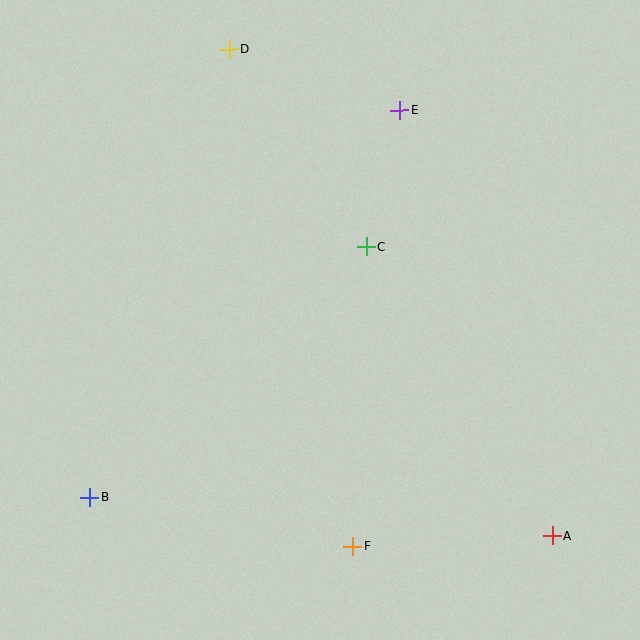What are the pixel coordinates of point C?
Point C is at (366, 246).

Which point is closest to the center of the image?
Point C at (366, 246) is closest to the center.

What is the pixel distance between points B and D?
The distance between B and D is 470 pixels.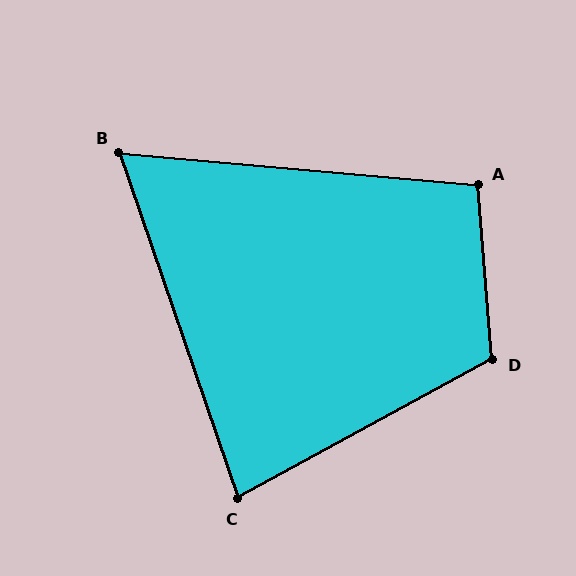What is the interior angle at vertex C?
Approximately 80 degrees (acute).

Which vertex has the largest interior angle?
D, at approximately 114 degrees.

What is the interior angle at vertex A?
Approximately 100 degrees (obtuse).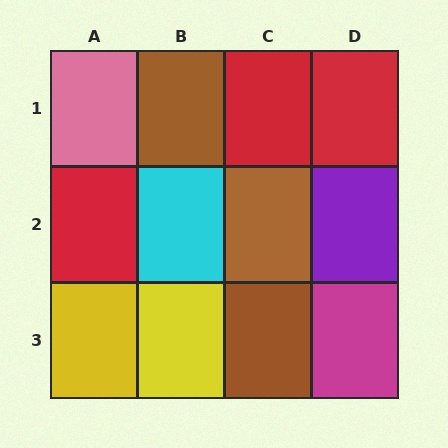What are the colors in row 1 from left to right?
Pink, brown, red, red.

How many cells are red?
3 cells are red.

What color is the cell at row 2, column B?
Cyan.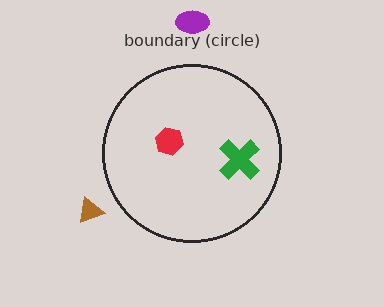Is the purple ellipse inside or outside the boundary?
Outside.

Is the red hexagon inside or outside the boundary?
Inside.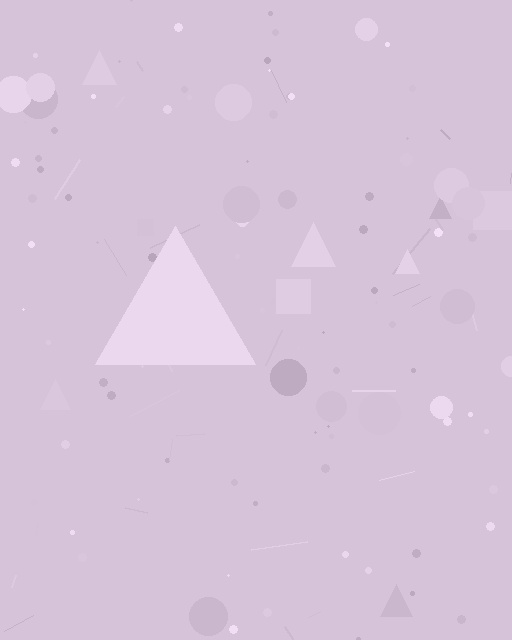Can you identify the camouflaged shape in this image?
The camouflaged shape is a triangle.